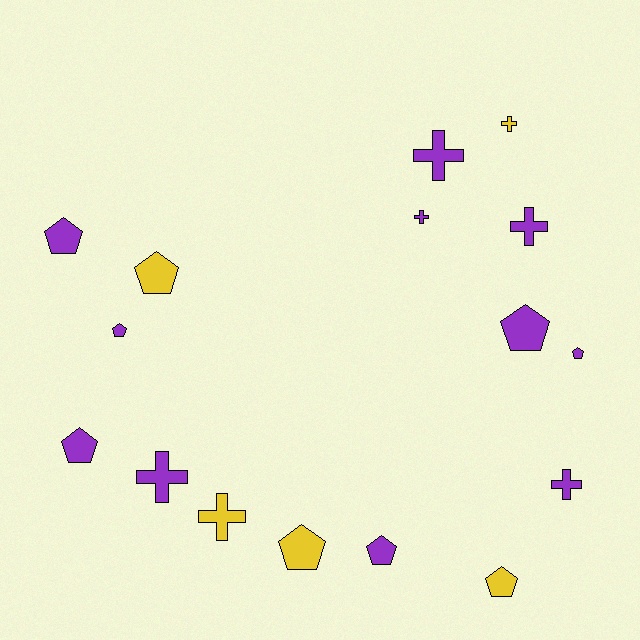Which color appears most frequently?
Purple, with 11 objects.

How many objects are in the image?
There are 16 objects.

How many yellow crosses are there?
There are 2 yellow crosses.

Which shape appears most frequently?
Pentagon, with 9 objects.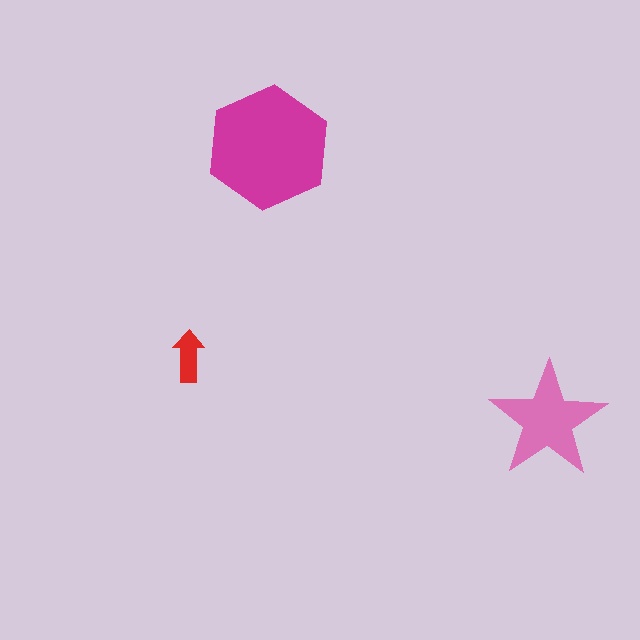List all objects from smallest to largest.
The red arrow, the pink star, the magenta hexagon.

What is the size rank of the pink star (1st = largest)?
2nd.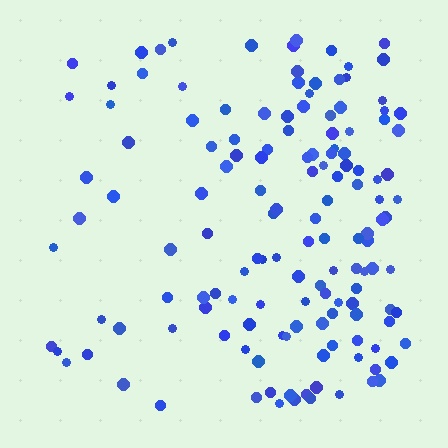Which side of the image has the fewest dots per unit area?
The left.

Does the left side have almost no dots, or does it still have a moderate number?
Still a moderate number, just noticeably fewer than the right.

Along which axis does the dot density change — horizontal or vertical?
Horizontal.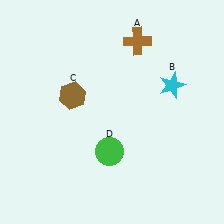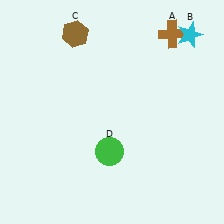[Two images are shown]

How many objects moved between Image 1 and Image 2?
3 objects moved between the two images.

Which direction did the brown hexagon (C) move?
The brown hexagon (C) moved up.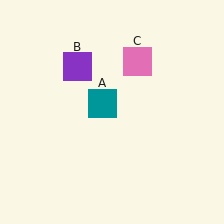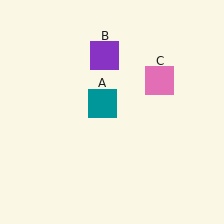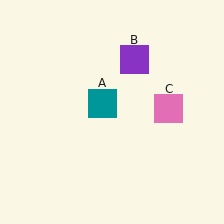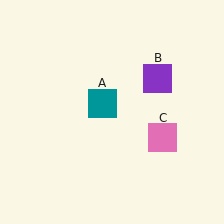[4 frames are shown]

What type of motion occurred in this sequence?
The purple square (object B), pink square (object C) rotated clockwise around the center of the scene.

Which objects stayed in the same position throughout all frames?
Teal square (object A) remained stationary.